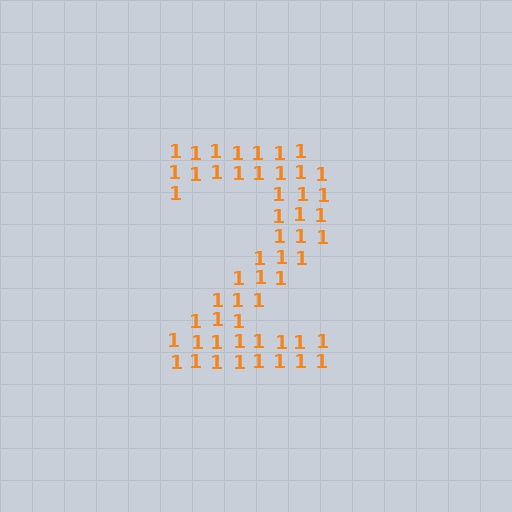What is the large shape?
The large shape is the digit 2.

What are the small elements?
The small elements are digit 1's.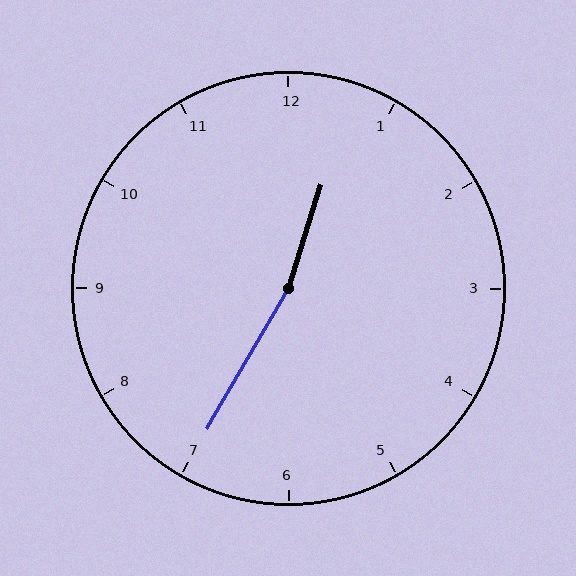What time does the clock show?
12:35.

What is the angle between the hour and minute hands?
Approximately 168 degrees.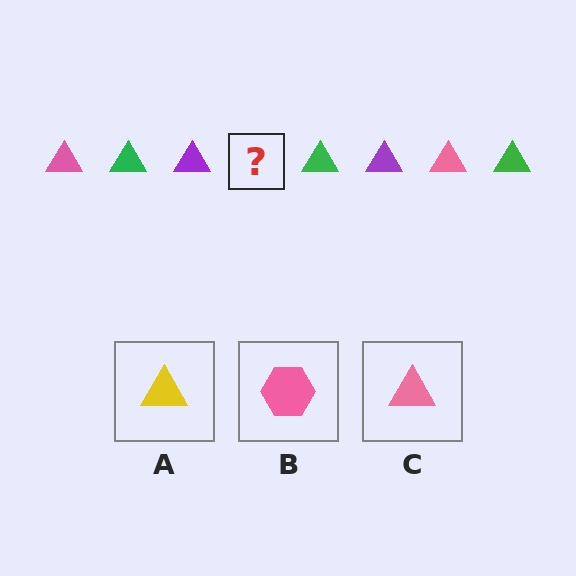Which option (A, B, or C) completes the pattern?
C.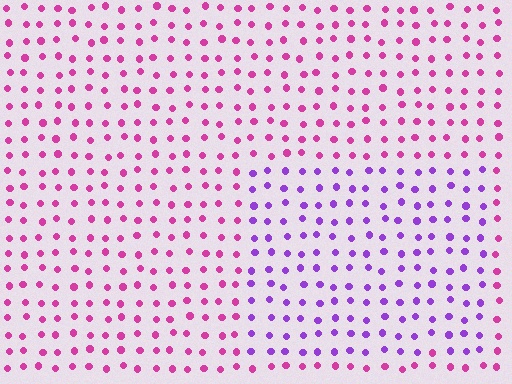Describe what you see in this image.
The image is filled with small magenta elements in a uniform arrangement. A rectangle-shaped region is visible where the elements are tinted to a slightly different hue, forming a subtle color boundary.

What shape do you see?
I see a rectangle.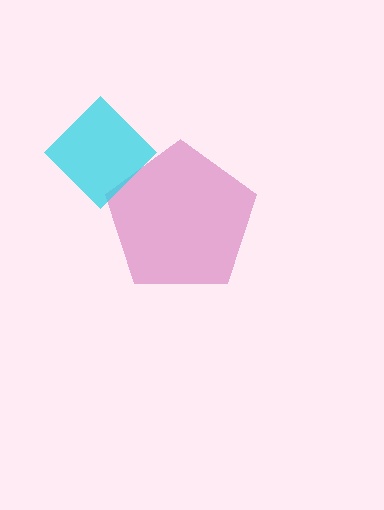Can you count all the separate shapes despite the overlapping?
Yes, there are 2 separate shapes.